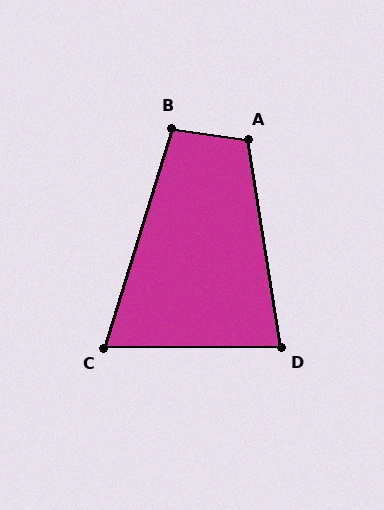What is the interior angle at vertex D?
Approximately 81 degrees (acute).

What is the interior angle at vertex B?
Approximately 99 degrees (obtuse).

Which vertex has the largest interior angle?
A, at approximately 107 degrees.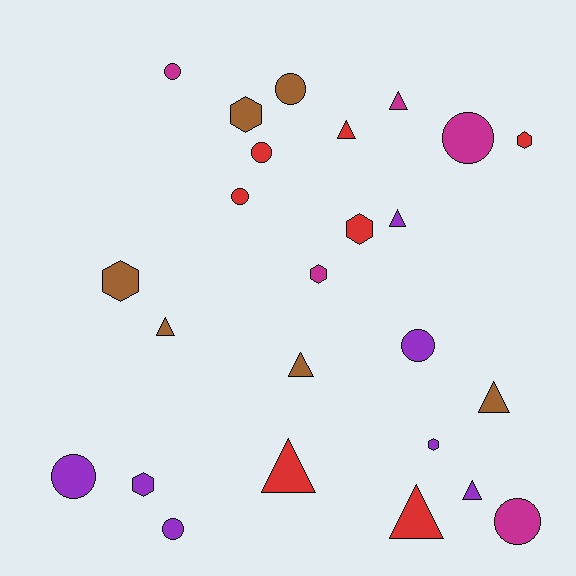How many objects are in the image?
There are 25 objects.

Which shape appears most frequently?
Triangle, with 9 objects.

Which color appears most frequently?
Purple, with 7 objects.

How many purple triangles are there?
There are 2 purple triangles.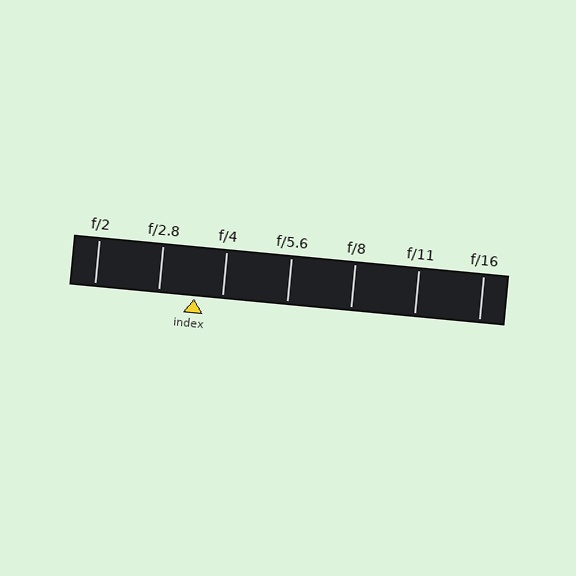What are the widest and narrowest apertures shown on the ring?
The widest aperture shown is f/2 and the narrowest is f/16.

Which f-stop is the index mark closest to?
The index mark is closest to f/4.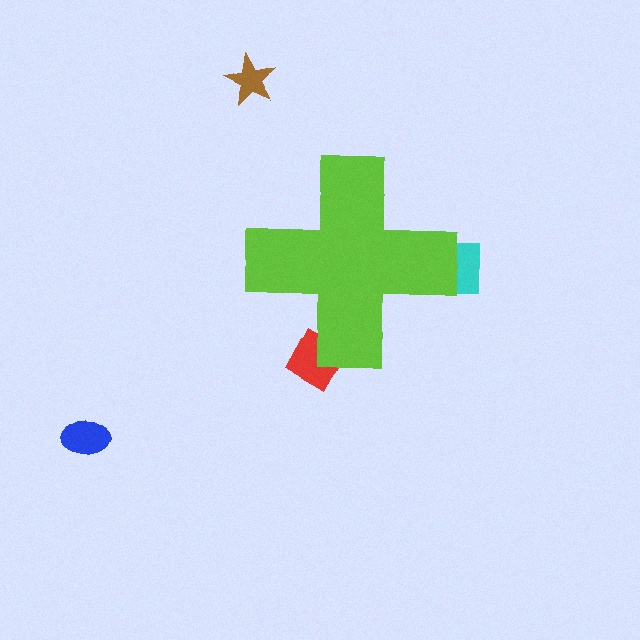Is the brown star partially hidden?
No, the brown star is fully visible.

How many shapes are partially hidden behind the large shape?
2 shapes are partially hidden.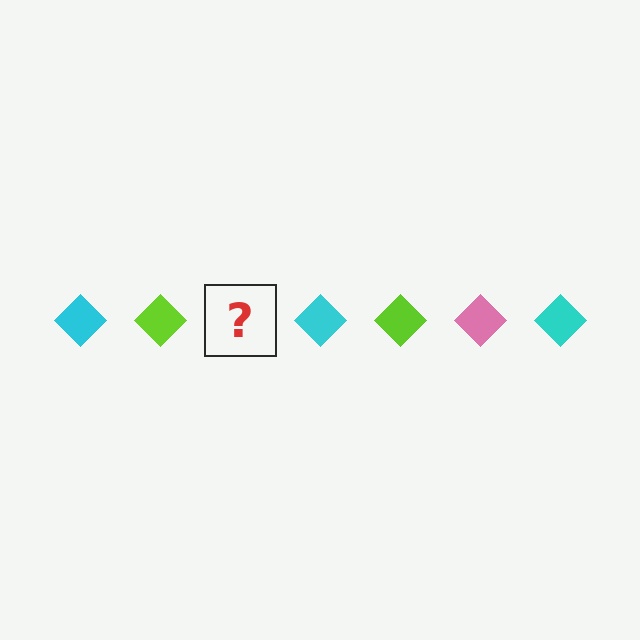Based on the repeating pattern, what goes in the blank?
The blank should be a pink diamond.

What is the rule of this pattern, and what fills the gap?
The rule is that the pattern cycles through cyan, lime, pink diamonds. The gap should be filled with a pink diamond.